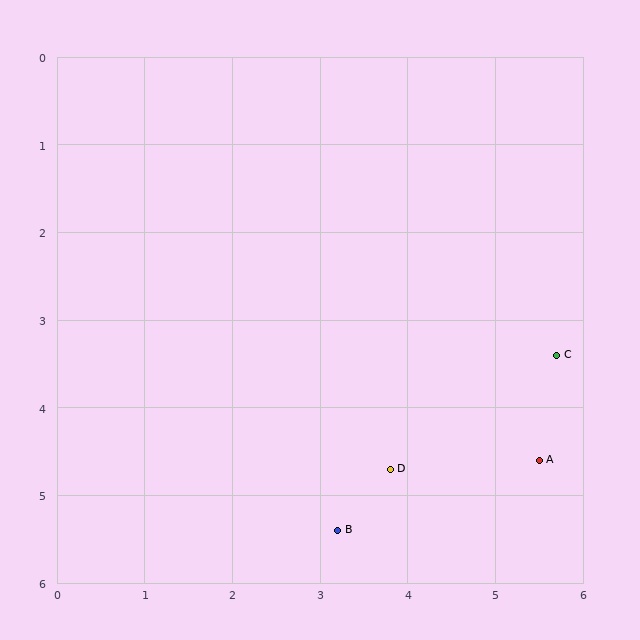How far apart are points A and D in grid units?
Points A and D are about 1.7 grid units apart.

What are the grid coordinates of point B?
Point B is at approximately (3.2, 5.4).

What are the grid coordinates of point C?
Point C is at approximately (5.7, 3.4).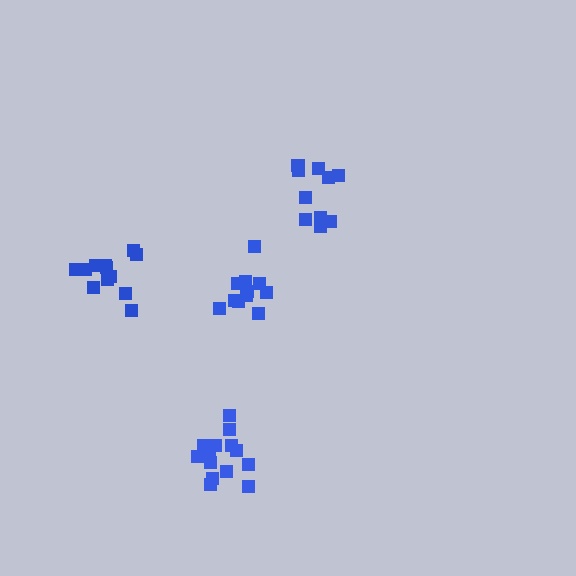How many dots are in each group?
Group 1: 11 dots, Group 2: 14 dots, Group 3: 12 dots, Group 4: 11 dots (48 total).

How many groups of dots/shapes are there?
There are 4 groups.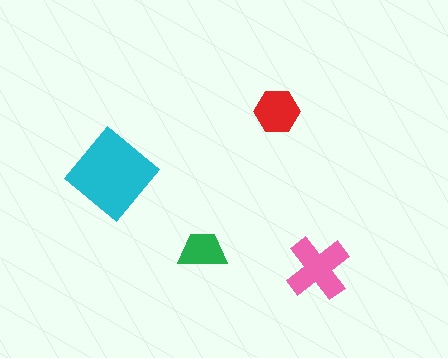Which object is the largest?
The cyan diamond.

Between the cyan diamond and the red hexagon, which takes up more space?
The cyan diamond.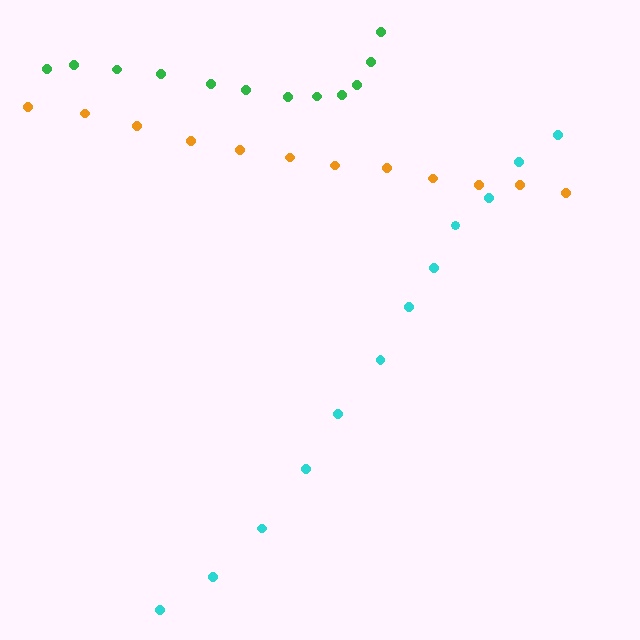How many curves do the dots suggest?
There are 3 distinct paths.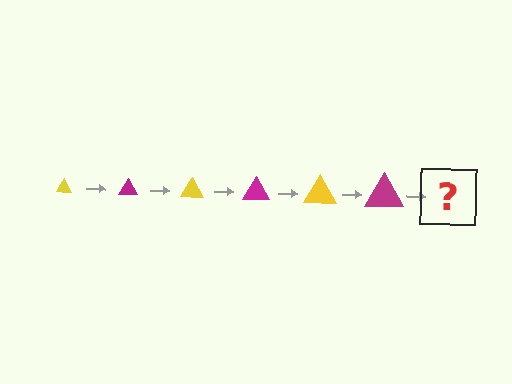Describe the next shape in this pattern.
It should be a yellow triangle, larger than the previous one.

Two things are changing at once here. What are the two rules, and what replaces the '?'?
The two rules are that the triangle grows larger each step and the color cycles through yellow and magenta. The '?' should be a yellow triangle, larger than the previous one.